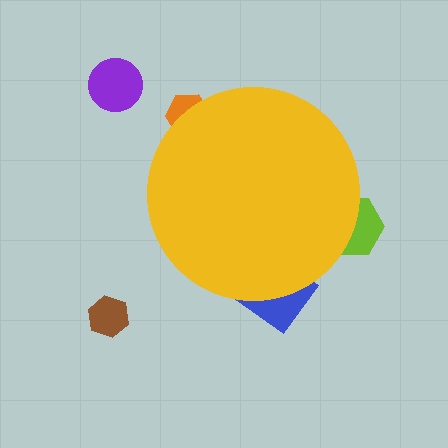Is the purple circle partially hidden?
No, the purple circle is fully visible.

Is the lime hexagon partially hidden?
Yes, the lime hexagon is partially hidden behind the yellow circle.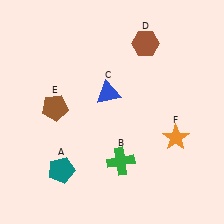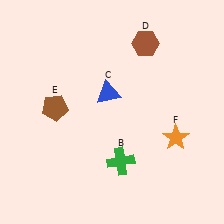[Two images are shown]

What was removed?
The teal pentagon (A) was removed in Image 2.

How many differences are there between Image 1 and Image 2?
There is 1 difference between the two images.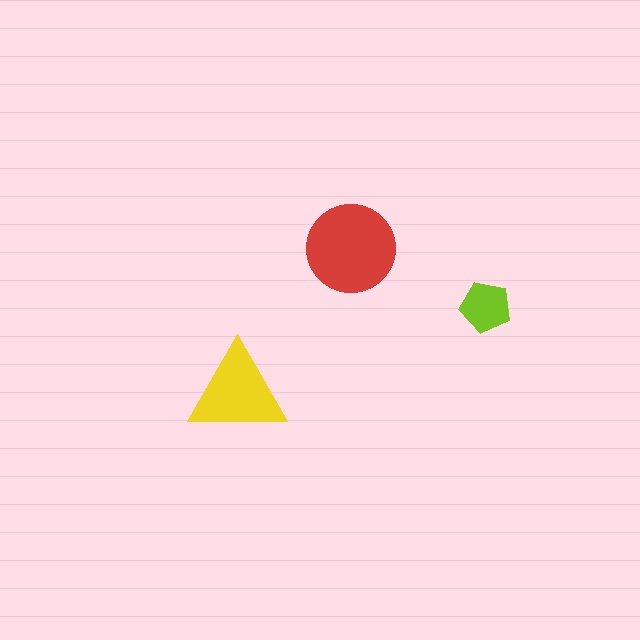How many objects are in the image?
There are 3 objects in the image.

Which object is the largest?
The red circle.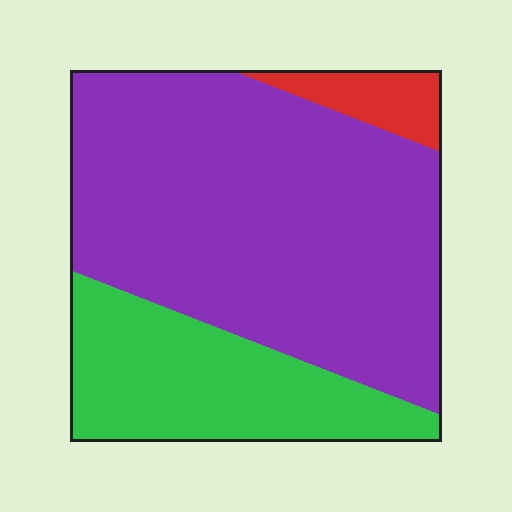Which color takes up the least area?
Red, at roughly 5%.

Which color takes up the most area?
Purple, at roughly 65%.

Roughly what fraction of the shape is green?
Green covers roughly 25% of the shape.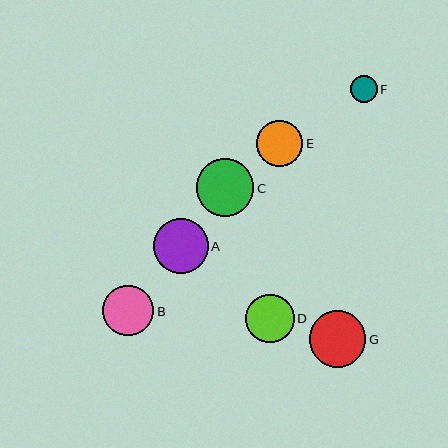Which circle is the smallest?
Circle F is the smallest with a size of approximately 27 pixels.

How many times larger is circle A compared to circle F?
Circle A is approximately 2.0 times the size of circle F.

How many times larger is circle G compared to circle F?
Circle G is approximately 2.1 times the size of circle F.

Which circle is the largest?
Circle C is the largest with a size of approximately 58 pixels.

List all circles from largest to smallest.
From largest to smallest: C, G, A, B, D, E, F.